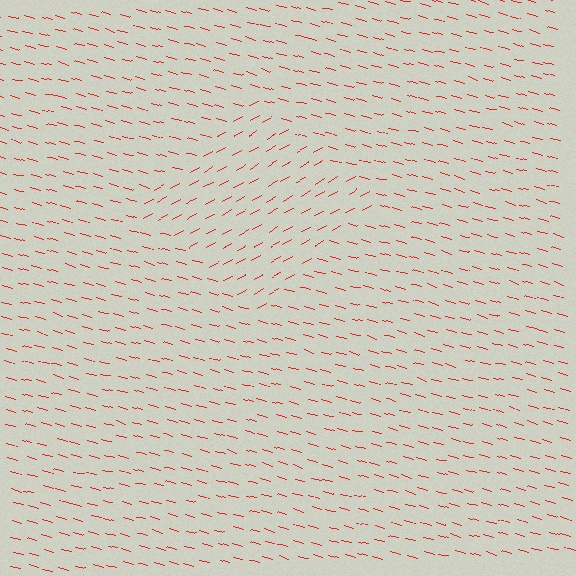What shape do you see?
I see a diamond.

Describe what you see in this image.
The image is filled with small red line segments. A diamond region in the image has lines oriented differently from the surrounding lines, creating a visible texture boundary.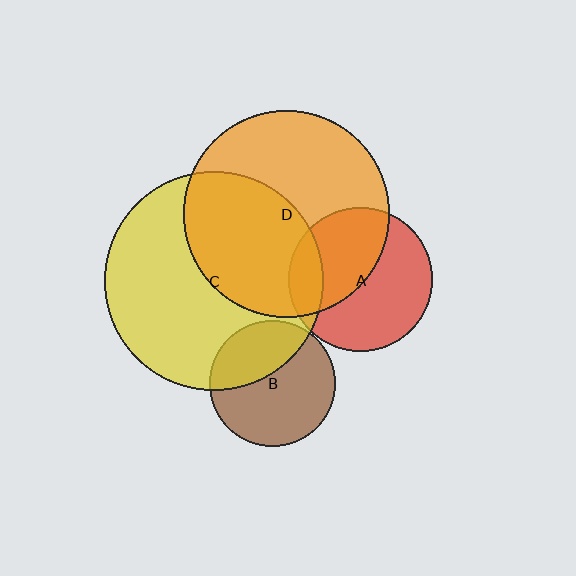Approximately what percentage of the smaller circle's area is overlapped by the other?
Approximately 45%.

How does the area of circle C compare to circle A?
Approximately 2.3 times.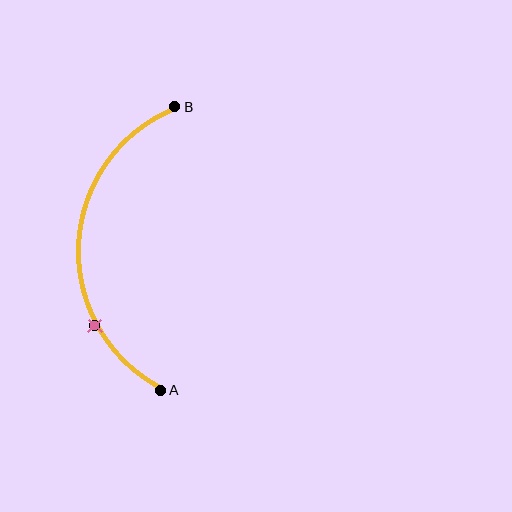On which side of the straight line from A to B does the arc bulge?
The arc bulges to the left of the straight line connecting A and B.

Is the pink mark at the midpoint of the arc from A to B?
No. The pink mark lies on the arc but is closer to endpoint A. The arc midpoint would be at the point on the curve equidistant along the arc from both A and B.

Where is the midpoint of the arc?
The arc midpoint is the point on the curve farthest from the straight line joining A and B. It sits to the left of that line.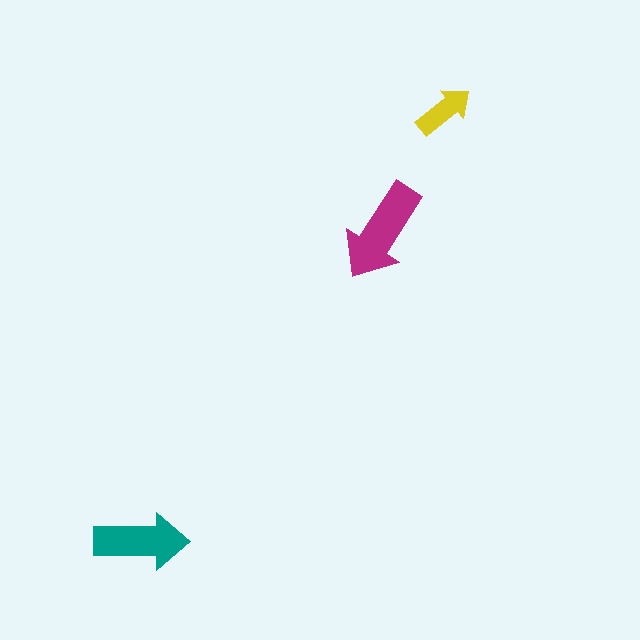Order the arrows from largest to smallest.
the magenta one, the teal one, the yellow one.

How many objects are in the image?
There are 3 objects in the image.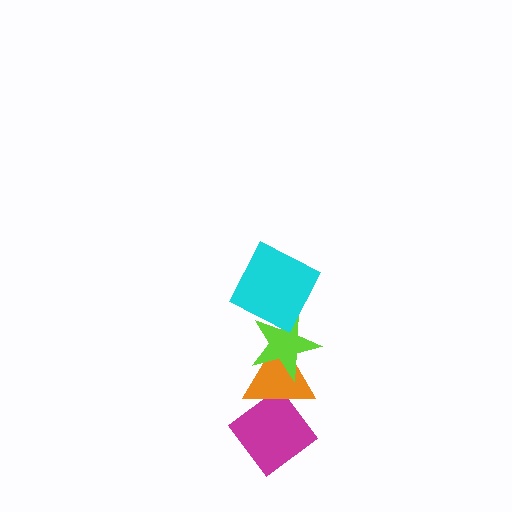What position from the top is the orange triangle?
The orange triangle is 3rd from the top.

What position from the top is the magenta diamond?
The magenta diamond is 4th from the top.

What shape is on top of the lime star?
The cyan square is on top of the lime star.